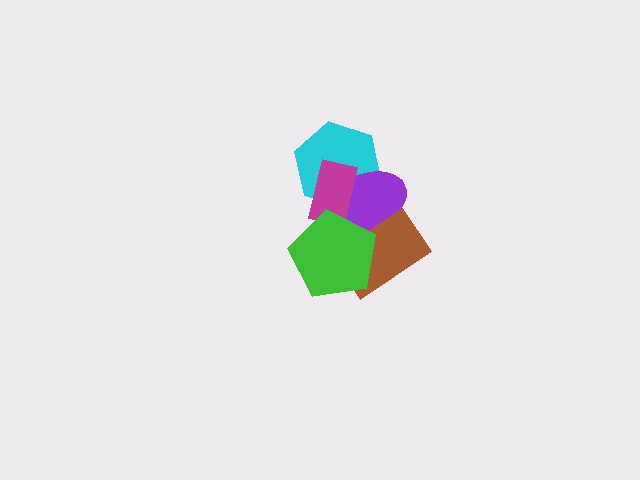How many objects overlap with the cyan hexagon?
2 objects overlap with the cyan hexagon.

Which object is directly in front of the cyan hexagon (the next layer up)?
The purple ellipse is directly in front of the cyan hexagon.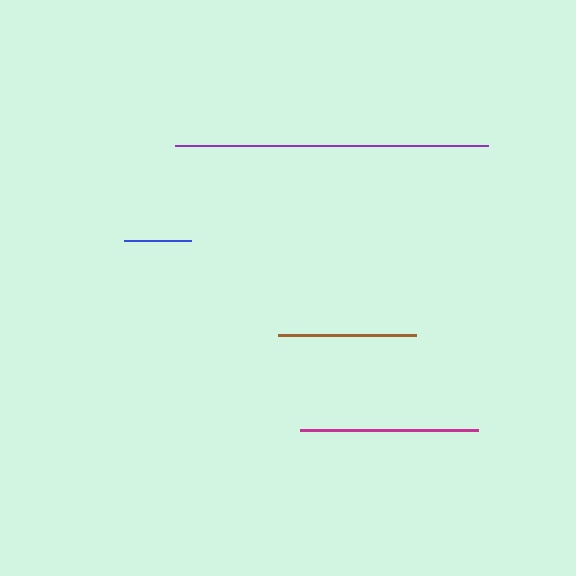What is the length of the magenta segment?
The magenta segment is approximately 178 pixels long.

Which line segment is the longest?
The purple line is the longest at approximately 313 pixels.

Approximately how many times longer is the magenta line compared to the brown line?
The magenta line is approximately 1.3 times the length of the brown line.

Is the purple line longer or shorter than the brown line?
The purple line is longer than the brown line.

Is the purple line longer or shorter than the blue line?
The purple line is longer than the blue line.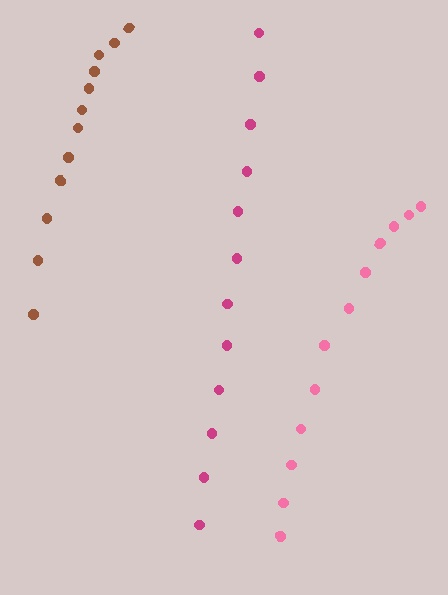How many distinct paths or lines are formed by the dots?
There are 3 distinct paths.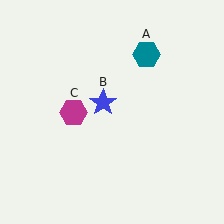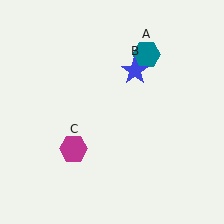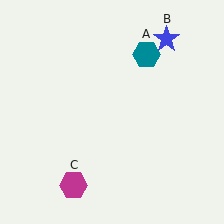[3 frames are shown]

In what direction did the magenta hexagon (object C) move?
The magenta hexagon (object C) moved down.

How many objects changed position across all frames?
2 objects changed position: blue star (object B), magenta hexagon (object C).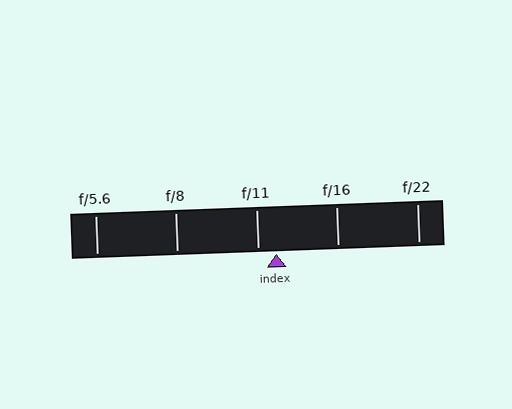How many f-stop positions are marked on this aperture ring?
There are 5 f-stop positions marked.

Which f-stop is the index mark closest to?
The index mark is closest to f/11.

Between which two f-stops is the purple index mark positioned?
The index mark is between f/11 and f/16.